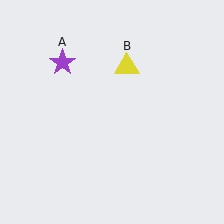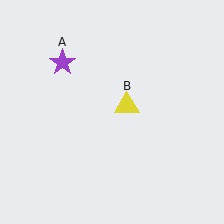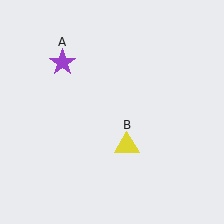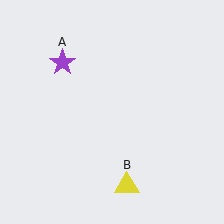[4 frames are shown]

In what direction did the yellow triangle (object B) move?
The yellow triangle (object B) moved down.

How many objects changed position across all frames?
1 object changed position: yellow triangle (object B).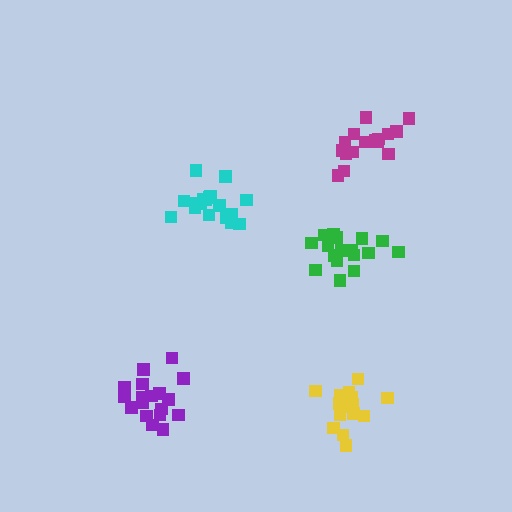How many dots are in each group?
Group 1: 18 dots, Group 2: 15 dots, Group 3: 18 dots, Group 4: 16 dots, Group 5: 18 dots (85 total).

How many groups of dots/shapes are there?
There are 5 groups.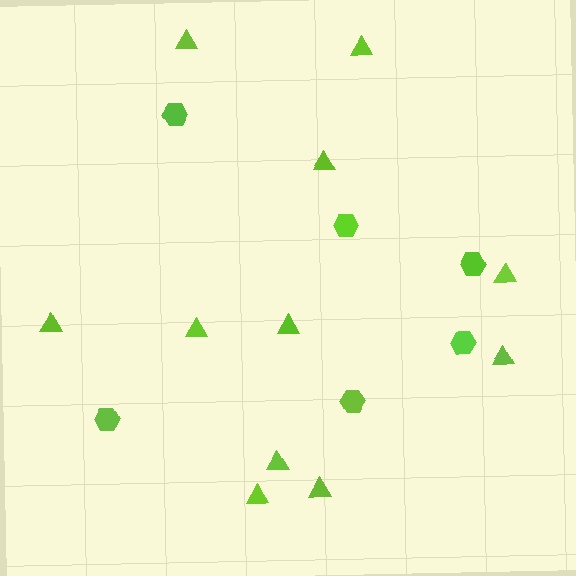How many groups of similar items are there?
There are 2 groups: one group of triangles (11) and one group of hexagons (6).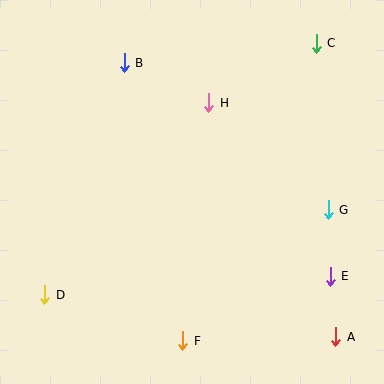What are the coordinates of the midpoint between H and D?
The midpoint between H and D is at (127, 199).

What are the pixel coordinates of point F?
Point F is at (183, 341).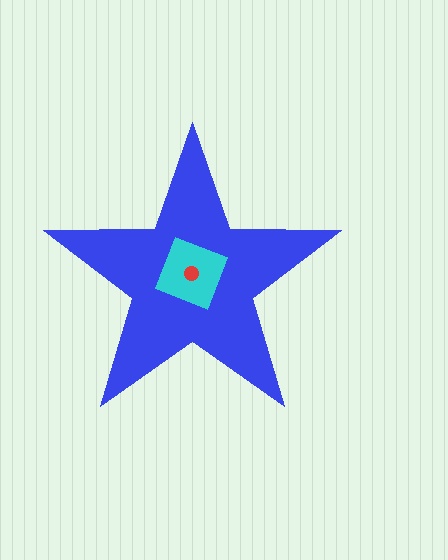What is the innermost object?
The red circle.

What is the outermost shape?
The blue star.